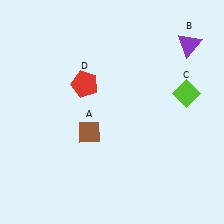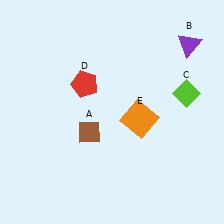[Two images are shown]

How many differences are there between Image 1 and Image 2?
There is 1 difference between the two images.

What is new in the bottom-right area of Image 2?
An orange square (E) was added in the bottom-right area of Image 2.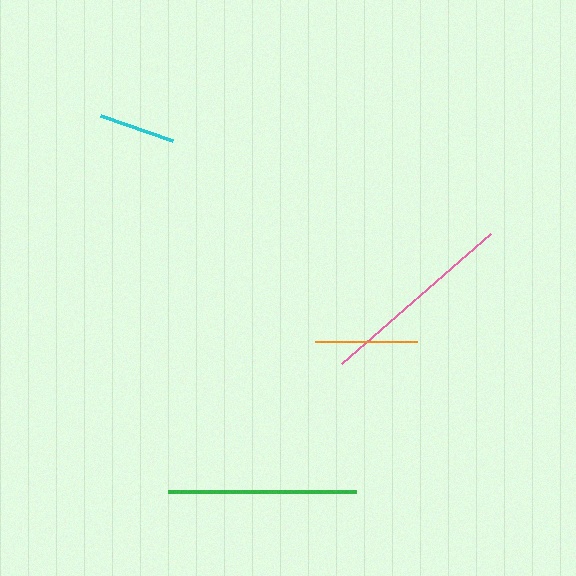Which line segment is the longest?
The pink line is the longest at approximately 198 pixels.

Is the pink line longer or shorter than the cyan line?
The pink line is longer than the cyan line.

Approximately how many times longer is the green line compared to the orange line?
The green line is approximately 1.8 times the length of the orange line.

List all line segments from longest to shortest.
From longest to shortest: pink, green, orange, cyan.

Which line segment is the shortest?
The cyan line is the shortest at approximately 76 pixels.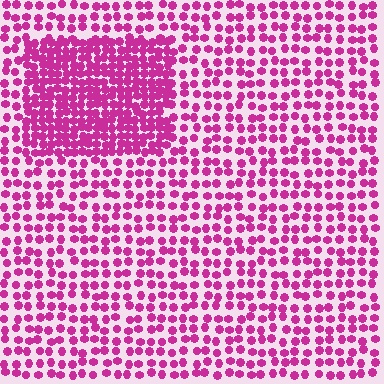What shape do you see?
I see a rectangle.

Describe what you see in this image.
The image contains small magenta elements arranged at two different densities. A rectangle-shaped region is visible where the elements are more densely packed than the surrounding area.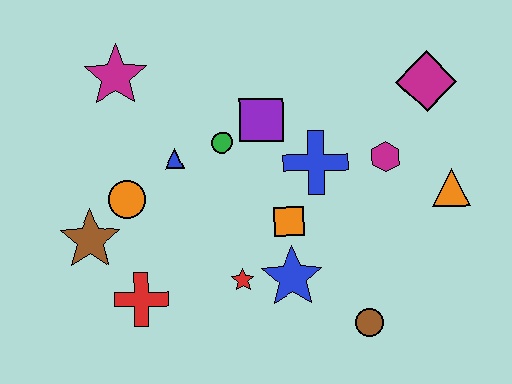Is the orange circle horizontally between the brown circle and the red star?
No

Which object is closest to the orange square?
The blue star is closest to the orange square.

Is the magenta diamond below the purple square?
No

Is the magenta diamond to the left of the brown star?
No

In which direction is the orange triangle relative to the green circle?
The orange triangle is to the right of the green circle.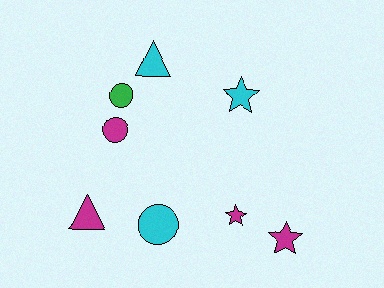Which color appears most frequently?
Magenta, with 4 objects.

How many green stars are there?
There are no green stars.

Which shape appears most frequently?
Circle, with 3 objects.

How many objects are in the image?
There are 8 objects.